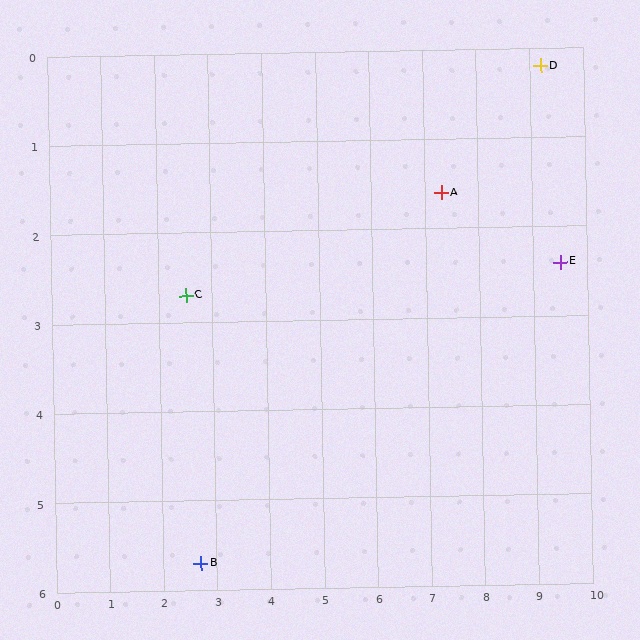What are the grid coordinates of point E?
Point E is at approximately (9.5, 2.4).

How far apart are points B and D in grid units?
Points B and D are about 8.5 grid units apart.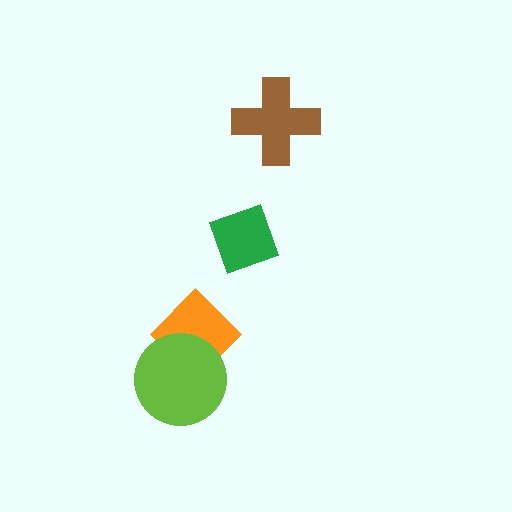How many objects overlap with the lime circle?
1 object overlaps with the lime circle.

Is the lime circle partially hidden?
No, no other shape covers it.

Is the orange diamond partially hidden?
Yes, it is partially covered by another shape.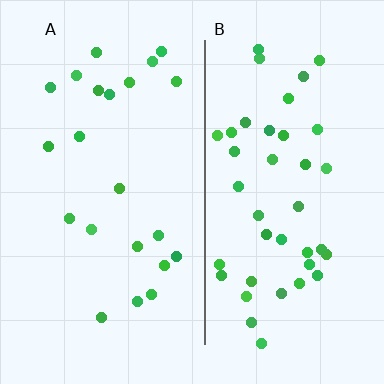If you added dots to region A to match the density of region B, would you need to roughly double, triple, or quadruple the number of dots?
Approximately double.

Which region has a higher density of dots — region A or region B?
B (the right).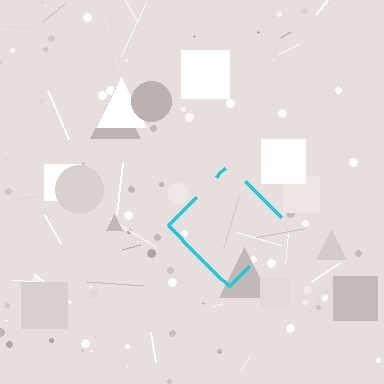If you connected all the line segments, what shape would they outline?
They would outline a diamond.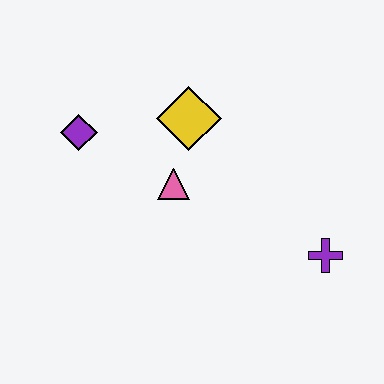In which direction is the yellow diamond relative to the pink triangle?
The yellow diamond is above the pink triangle.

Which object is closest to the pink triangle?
The yellow diamond is closest to the pink triangle.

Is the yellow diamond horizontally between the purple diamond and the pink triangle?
No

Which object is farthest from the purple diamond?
The purple cross is farthest from the purple diamond.